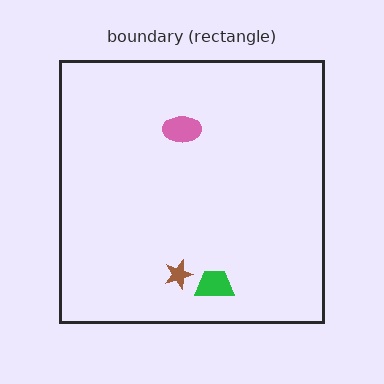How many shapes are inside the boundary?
3 inside, 0 outside.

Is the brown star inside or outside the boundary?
Inside.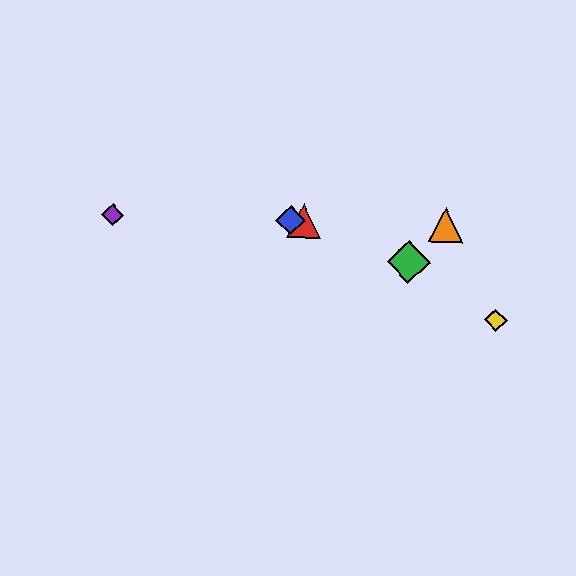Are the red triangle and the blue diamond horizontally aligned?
Yes, both are at y≈221.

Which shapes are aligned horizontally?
The red triangle, the blue diamond, the purple diamond, the orange triangle are aligned horizontally.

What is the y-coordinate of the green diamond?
The green diamond is at y≈262.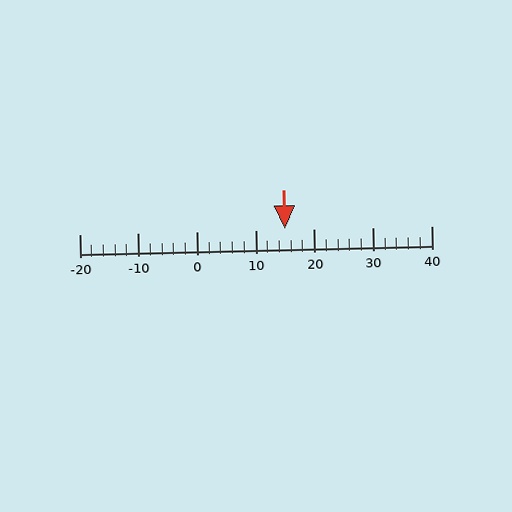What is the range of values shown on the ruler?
The ruler shows values from -20 to 40.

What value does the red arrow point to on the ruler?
The red arrow points to approximately 15.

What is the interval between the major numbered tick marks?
The major tick marks are spaced 10 units apart.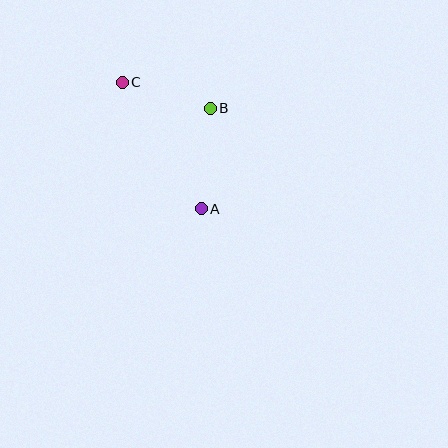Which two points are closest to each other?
Points B and C are closest to each other.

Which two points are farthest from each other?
Points A and C are farthest from each other.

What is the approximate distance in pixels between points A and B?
The distance between A and B is approximately 101 pixels.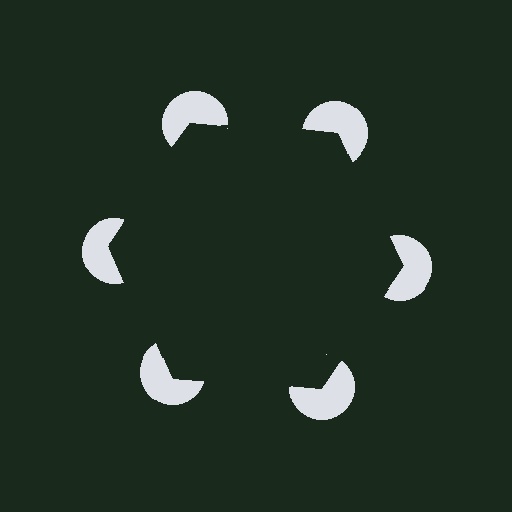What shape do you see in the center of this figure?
An illusory hexagon — its edges are inferred from the aligned wedge cuts in the pac-man discs, not physically drawn.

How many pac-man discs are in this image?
There are 6 — one at each vertex of the illusory hexagon.